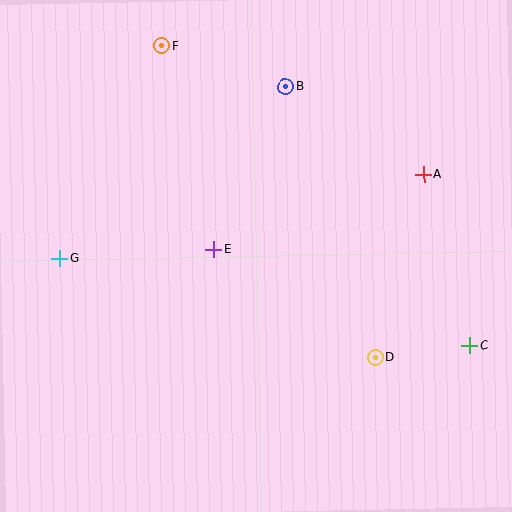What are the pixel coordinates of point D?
Point D is at (375, 357).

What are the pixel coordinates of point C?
Point C is at (469, 345).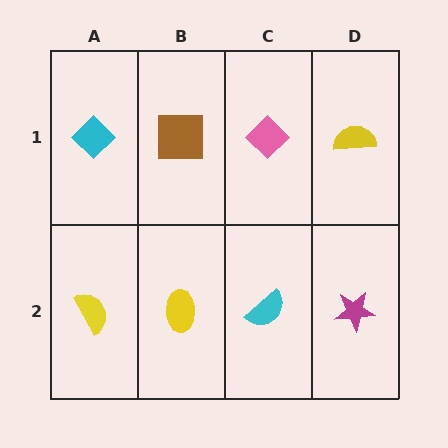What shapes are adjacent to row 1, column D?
A magenta star (row 2, column D), a pink diamond (row 1, column C).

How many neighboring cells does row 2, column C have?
3.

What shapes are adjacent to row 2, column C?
A pink diamond (row 1, column C), a yellow ellipse (row 2, column B), a magenta star (row 2, column D).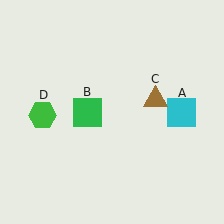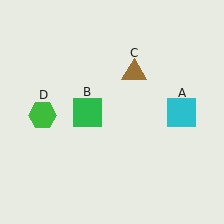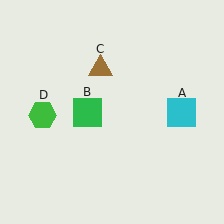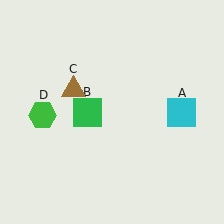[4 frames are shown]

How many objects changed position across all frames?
1 object changed position: brown triangle (object C).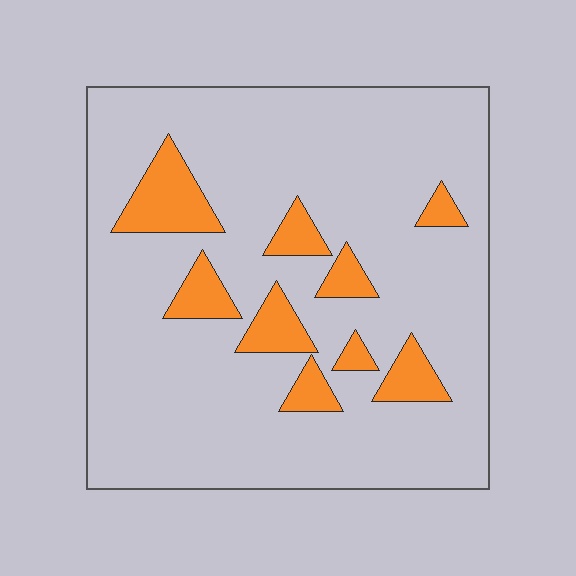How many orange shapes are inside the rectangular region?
9.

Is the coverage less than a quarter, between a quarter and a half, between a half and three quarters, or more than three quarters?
Less than a quarter.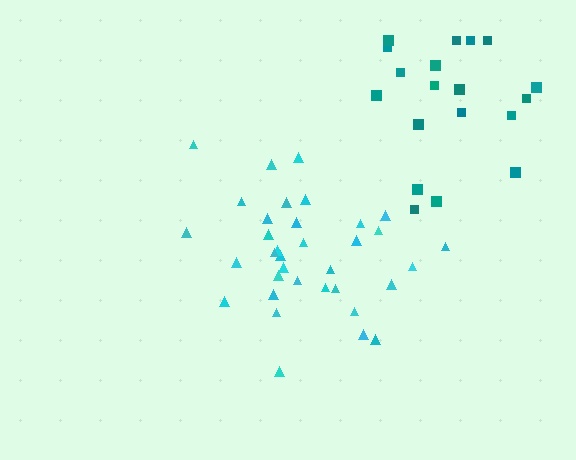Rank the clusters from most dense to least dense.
cyan, teal.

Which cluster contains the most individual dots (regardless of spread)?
Cyan (35).